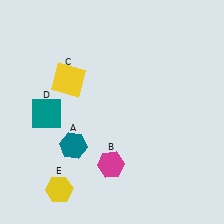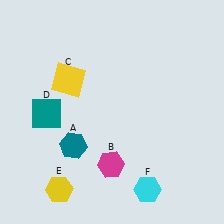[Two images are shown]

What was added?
A cyan hexagon (F) was added in Image 2.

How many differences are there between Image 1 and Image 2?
There is 1 difference between the two images.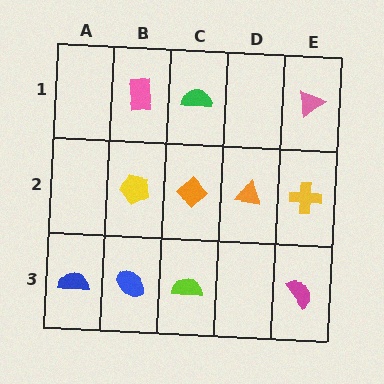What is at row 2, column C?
An orange diamond.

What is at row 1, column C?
A green semicircle.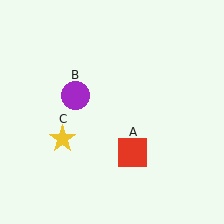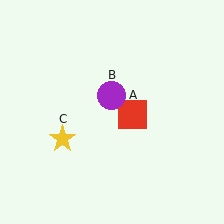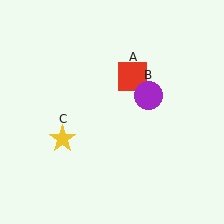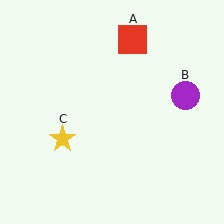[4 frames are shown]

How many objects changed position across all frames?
2 objects changed position: red square (object A), purple circle (object B).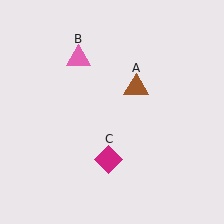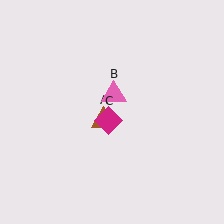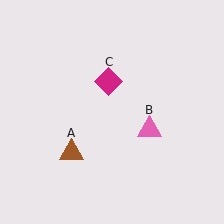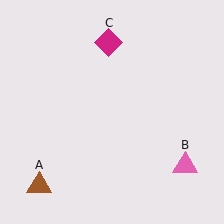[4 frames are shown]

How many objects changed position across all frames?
3 objects changed position: brown triangle (object A), pink triangle (object B), magenta diamond (object C).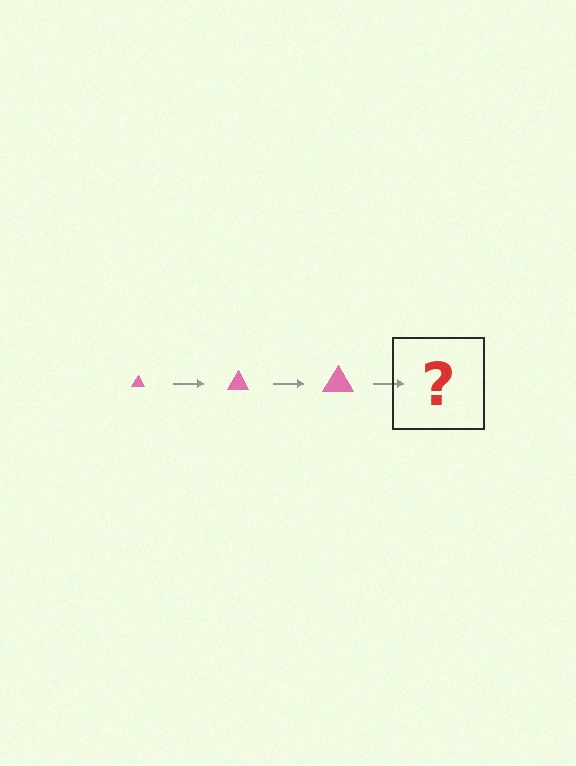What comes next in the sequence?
The next element should be a pink triangle, larger than the previous one.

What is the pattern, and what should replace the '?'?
The pattern is that the triangle gets progressively larger each step. The '?' should be a pink triangle, larger than the previous one.